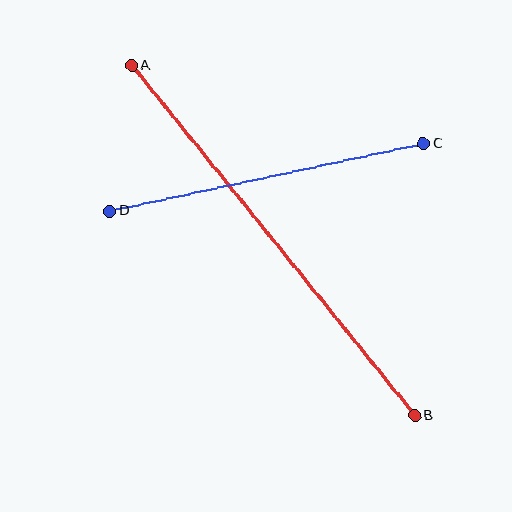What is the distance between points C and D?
The distance is approximately 321 pixels.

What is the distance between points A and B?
The distance is approximately 450 pixels.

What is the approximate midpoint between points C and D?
The midpoint is at approximately (267, 177) pixels.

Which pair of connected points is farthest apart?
Points A and B are farthest apart.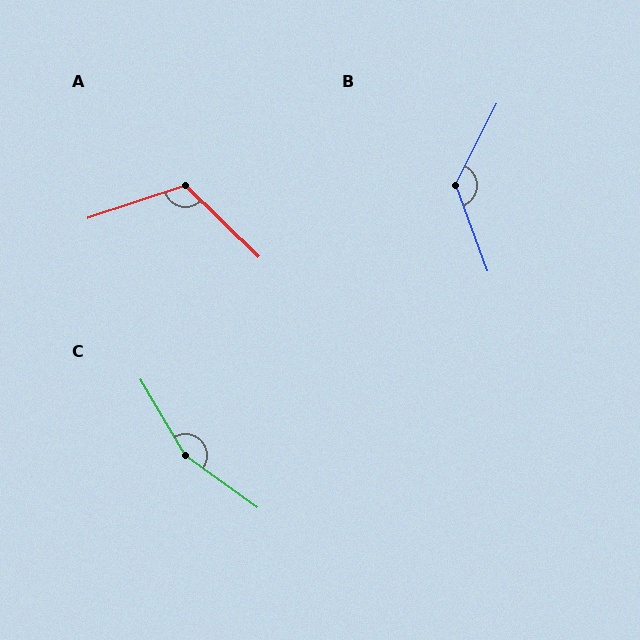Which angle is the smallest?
A, at approximately 117 degrees.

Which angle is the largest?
C, at approximately 156 degrees.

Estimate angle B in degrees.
Approximately 132 degrees.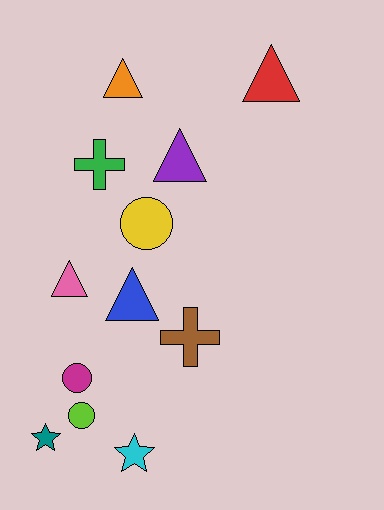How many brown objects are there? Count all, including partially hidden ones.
There is 1 brown object.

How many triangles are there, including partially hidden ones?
There are 5 triangles.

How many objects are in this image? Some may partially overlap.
There are 12 objects.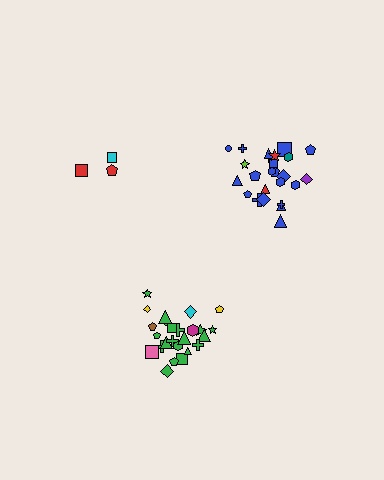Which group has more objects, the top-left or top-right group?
The top-right group.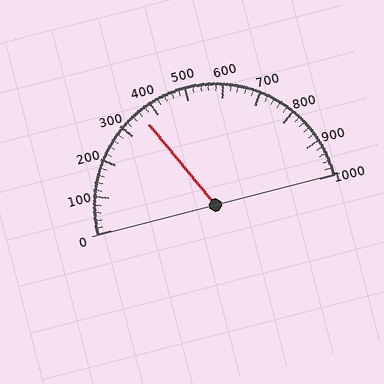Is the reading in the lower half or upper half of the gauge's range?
The reading is in the lower half of the range (0 to 1000).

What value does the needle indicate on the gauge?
The needle indicates approximately 360.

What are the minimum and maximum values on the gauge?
The gauge ranges from 0 to 1000.